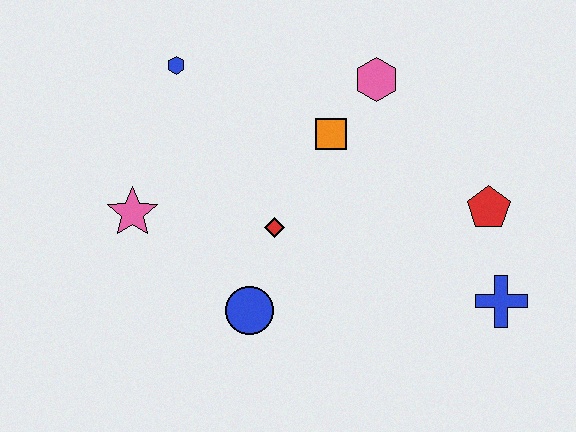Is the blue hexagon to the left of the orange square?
Yes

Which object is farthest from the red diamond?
The blue cross is farthest from the red diamond.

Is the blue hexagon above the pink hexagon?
Yes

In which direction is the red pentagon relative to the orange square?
The red pentagon is to the right of the orange square.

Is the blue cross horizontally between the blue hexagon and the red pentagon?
No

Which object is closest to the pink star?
The red diamond is closest to the pink star.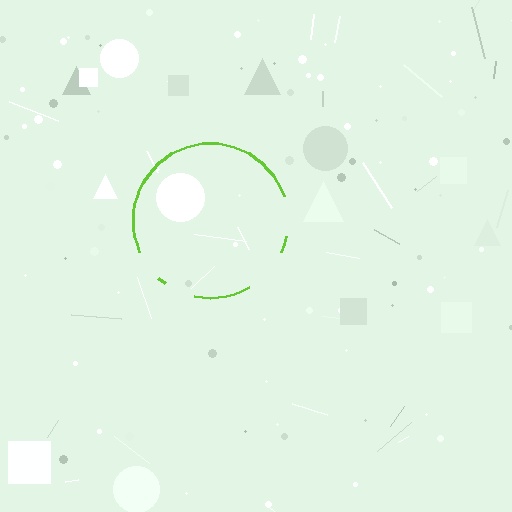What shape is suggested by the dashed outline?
The dashed outline suggests a circle.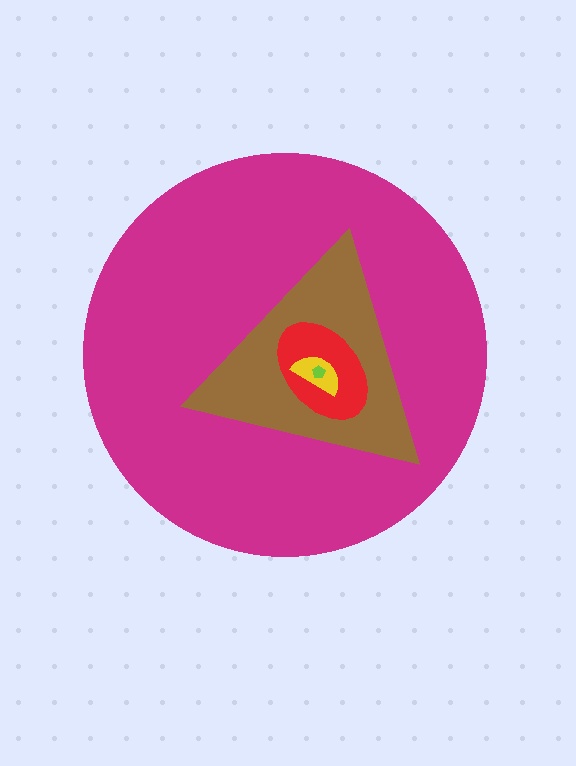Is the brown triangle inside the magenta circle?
Yes.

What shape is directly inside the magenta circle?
The brown triangle.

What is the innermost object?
The lime pentagon.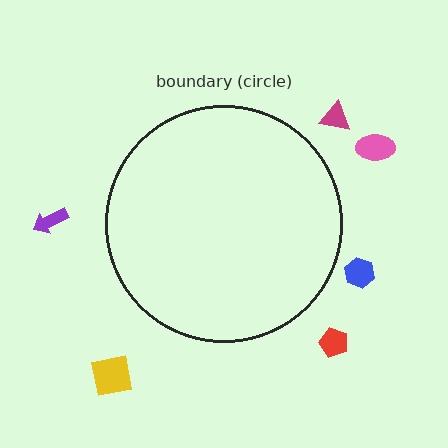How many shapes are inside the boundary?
0 inside, 6 outside.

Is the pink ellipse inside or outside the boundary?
Outside.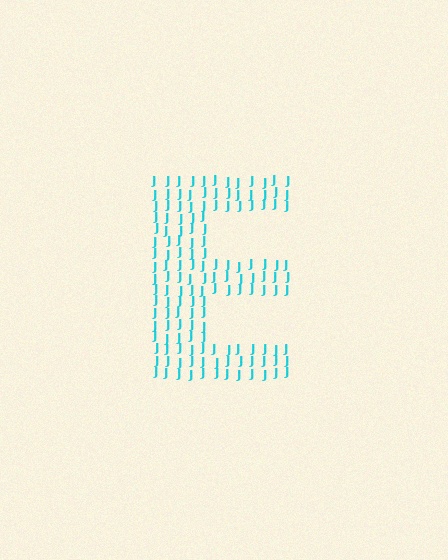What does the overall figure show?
The overall figure shows the letter E.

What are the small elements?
The small elements are letter J's.